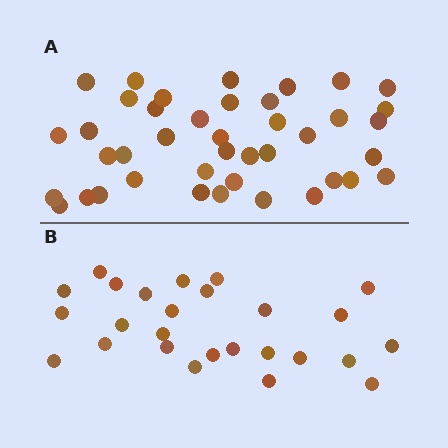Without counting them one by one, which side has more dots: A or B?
Region A (the top region) has more dots.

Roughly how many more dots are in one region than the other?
Region A has approximately 15 more dots than region B.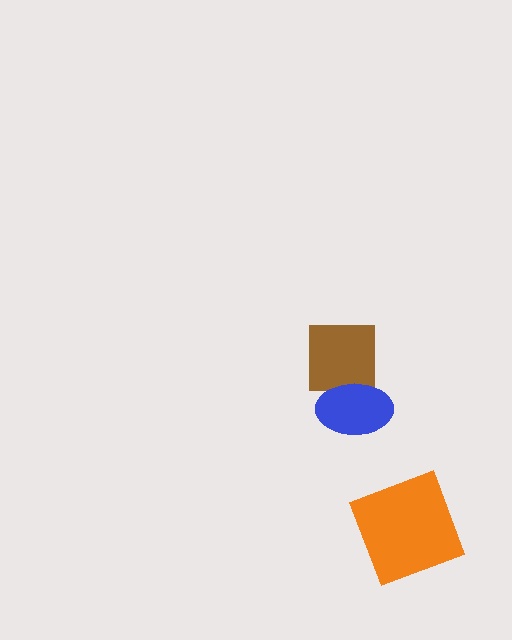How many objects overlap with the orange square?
0 objects overlap with the orange square.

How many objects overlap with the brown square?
1 object overlaps with the brown square.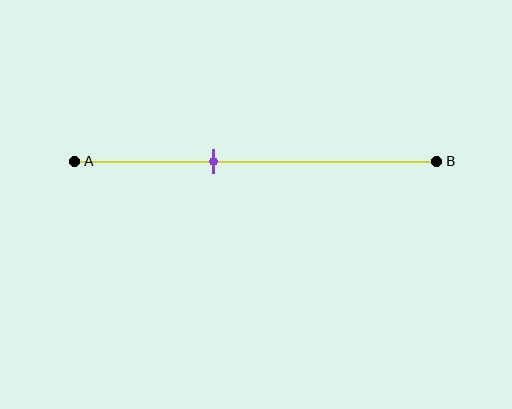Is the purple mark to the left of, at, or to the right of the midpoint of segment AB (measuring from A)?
The purple mark is to the left of the midpoint of segment AB.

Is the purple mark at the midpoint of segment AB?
No, the mark is at about 40% from A, not at the 50% midpoint.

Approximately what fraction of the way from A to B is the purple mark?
The purple mark is approximately 40% of the way from A to B.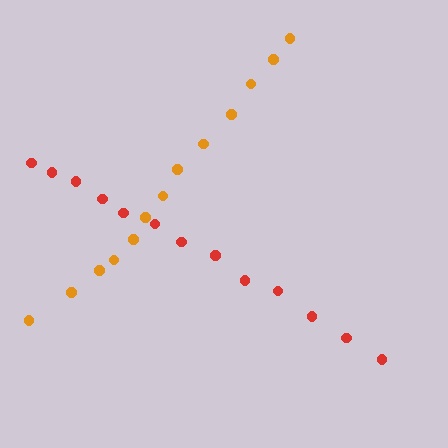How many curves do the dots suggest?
There are 2 distinct paths.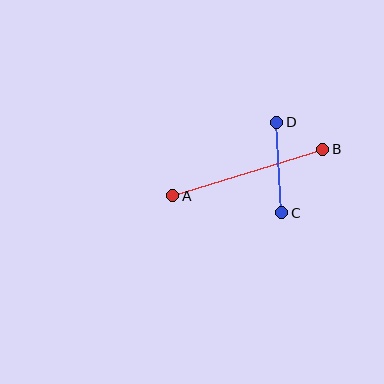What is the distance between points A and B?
The distance is approximately 157 pixels.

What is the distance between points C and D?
The distance is approximately 91 pixels.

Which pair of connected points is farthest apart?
Points A and B are farthest apart.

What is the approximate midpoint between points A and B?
The midpoint is at approximately (248, 173) pixels.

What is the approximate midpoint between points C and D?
The midpoint is at approximately (279, 168) pixels.